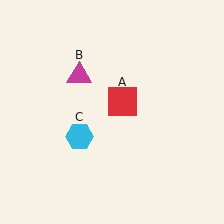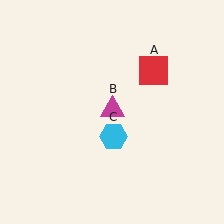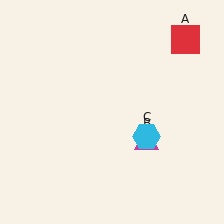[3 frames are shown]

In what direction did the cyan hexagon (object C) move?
The cyan hexagon (object C) moved right.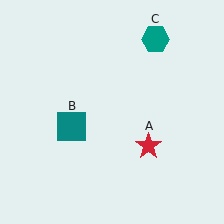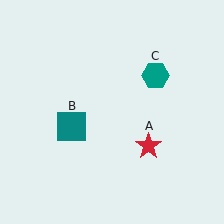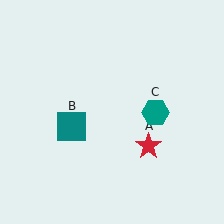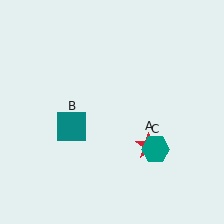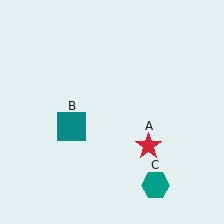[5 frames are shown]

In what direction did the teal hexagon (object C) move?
The teal hexagon (object C) moved down.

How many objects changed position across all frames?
1 object changed position: teal hexagon (object C).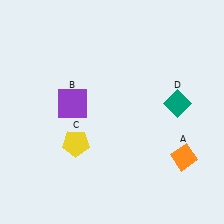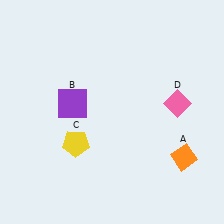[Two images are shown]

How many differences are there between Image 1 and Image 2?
There is 1 difference between the two images.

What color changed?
The diamond (D) changed from teal in Image 1 to pink in Image 2.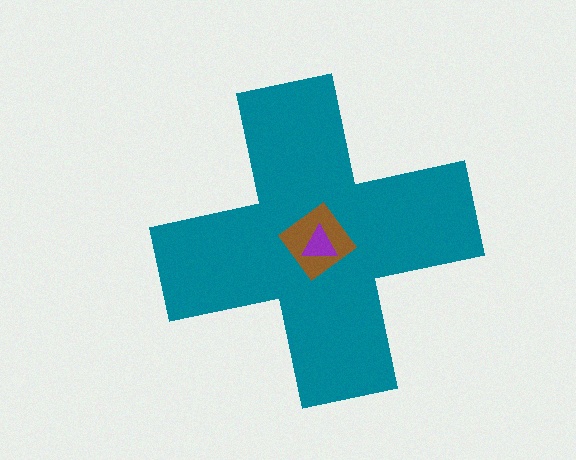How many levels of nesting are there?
3.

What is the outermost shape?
The teal cross.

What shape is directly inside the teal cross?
The brown diamond.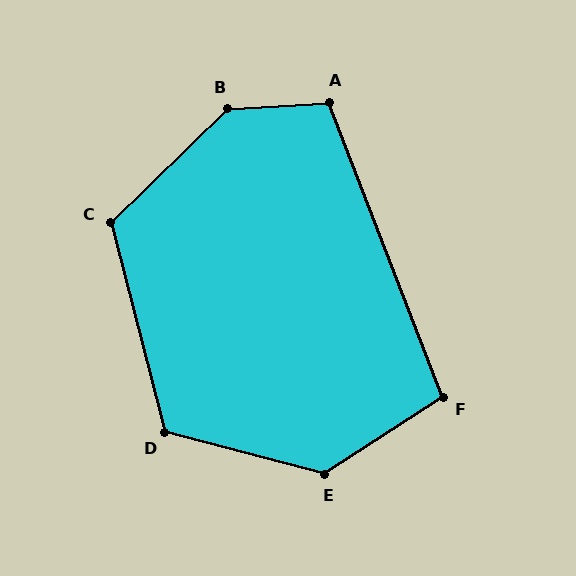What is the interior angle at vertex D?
Approximately 119 degrees (obtuse).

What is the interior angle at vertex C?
Approximately 120 degrees (obtuse).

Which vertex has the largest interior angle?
B, at approximately 139 degrees.